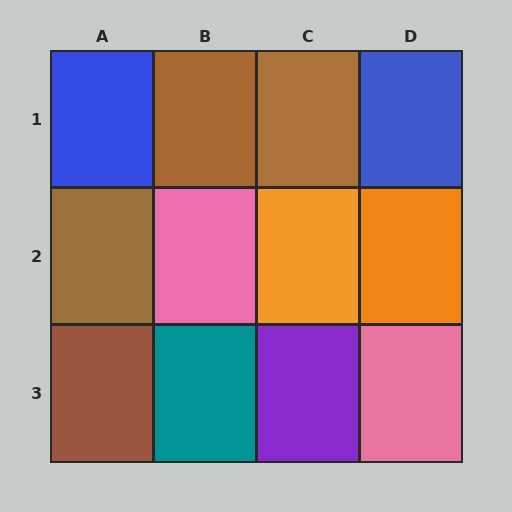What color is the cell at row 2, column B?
Pink.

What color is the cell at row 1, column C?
Brown.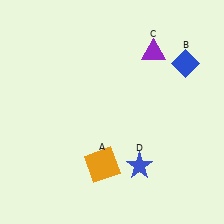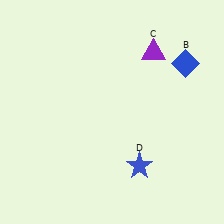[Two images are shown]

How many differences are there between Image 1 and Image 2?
There is 1 difference between the two images.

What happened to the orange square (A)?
The orange square (A) was removed in Image 2. It was in the bottom-left area of Image 1.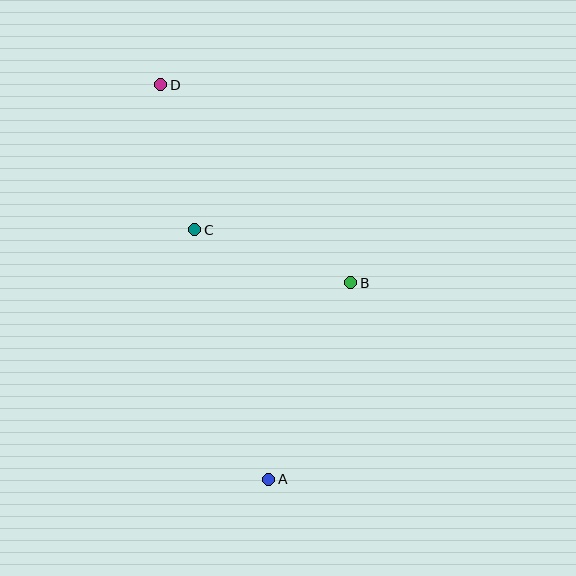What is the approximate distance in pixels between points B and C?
The distance between B and C is approximately 165 pixels.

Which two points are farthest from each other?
Points A and D are farthest from each other.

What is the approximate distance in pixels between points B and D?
The distance between B and D is approximately 274 pixels.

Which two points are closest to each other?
Points C and D are closest to each other.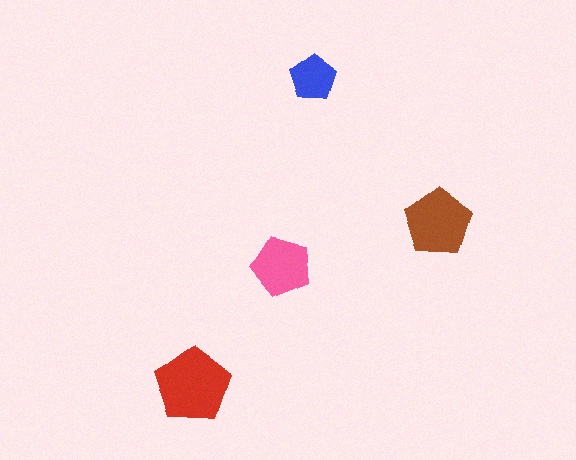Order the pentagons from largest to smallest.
the red one, the brown one, the pink one, the blue one.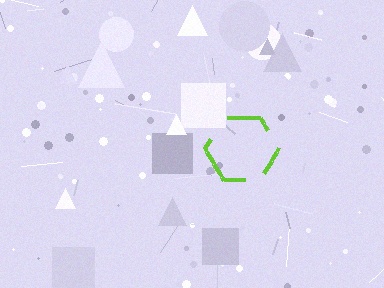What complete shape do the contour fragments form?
The contour fragments form a hexagon.